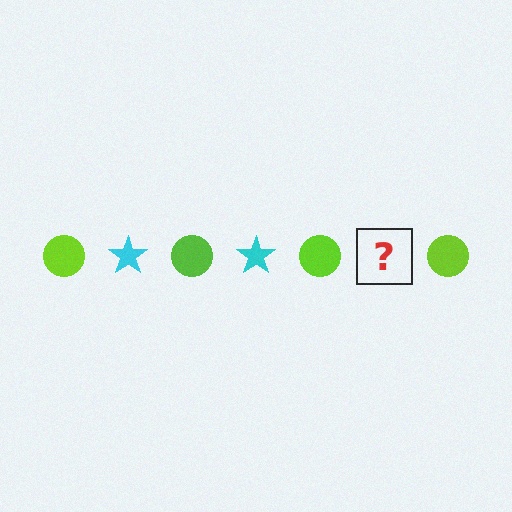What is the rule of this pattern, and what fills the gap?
The rule is that the pattern alternates between lime circle and cyan star. The gap should be filled with a cyan star.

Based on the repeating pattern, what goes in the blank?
The blank should be a cyan star.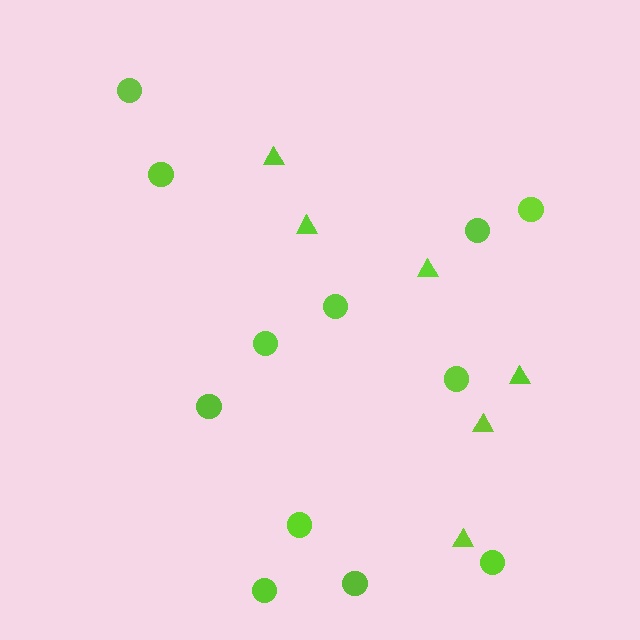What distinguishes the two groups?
There are 2 groups: one group of circles (12) and one group of triangles (6).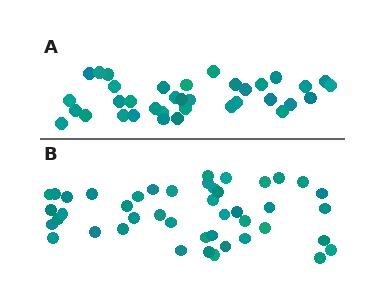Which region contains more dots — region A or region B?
Region B (the bottom region) has more dots.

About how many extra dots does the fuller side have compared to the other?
Region B has roughly 8 or so more dots than region A.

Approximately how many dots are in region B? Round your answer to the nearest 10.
About 40 dots. (The exact count is 44, which rounds to 40.)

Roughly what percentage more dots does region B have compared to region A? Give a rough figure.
About 20% more.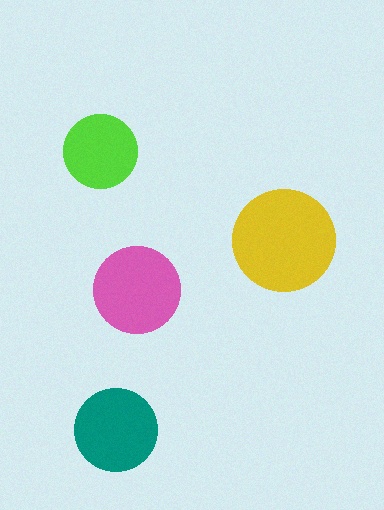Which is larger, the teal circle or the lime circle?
The teal one.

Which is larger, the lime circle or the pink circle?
The pink one.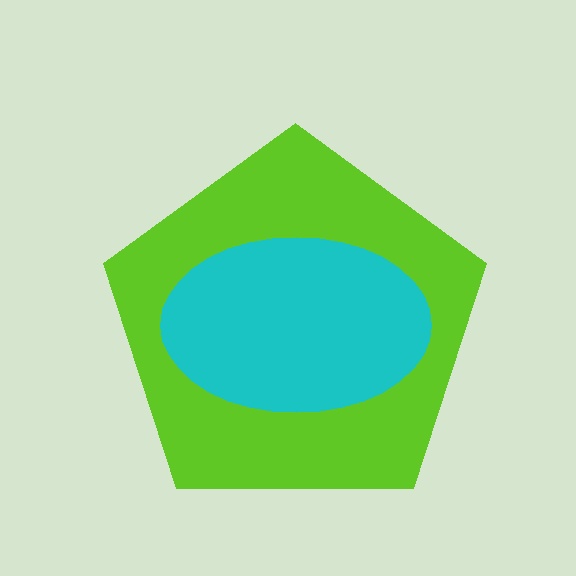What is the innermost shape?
The cyan ellipse.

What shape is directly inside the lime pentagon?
The cyan ellipse.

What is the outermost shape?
The lime pentagon.